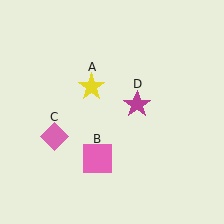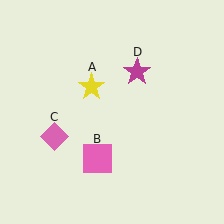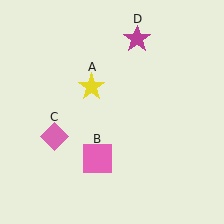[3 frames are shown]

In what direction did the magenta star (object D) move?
The magenta star (object D) moved up.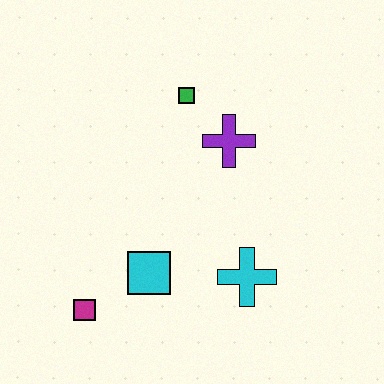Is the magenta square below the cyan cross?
Yes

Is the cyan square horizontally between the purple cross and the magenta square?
Yes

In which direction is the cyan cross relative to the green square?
The cyan cross is below the green square.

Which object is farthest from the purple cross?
The magenta square is farthest from the purple cross.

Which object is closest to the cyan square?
The magenta square is closest to the cyan square.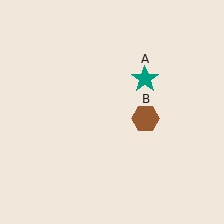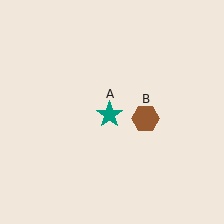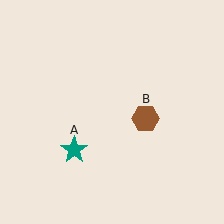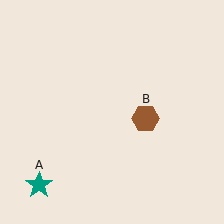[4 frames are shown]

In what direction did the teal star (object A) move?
The teal star (object A) moved down and to the left.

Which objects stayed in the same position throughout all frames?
Brown hexagon (object B) remained stationary.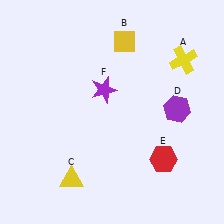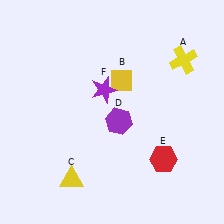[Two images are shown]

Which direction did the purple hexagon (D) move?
The purple hexagon (D) moved left.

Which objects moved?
The objects that moved are: the yellow diamond (B), the purple hexagon (D).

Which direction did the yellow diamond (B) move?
The yellow diamond (B) moved down.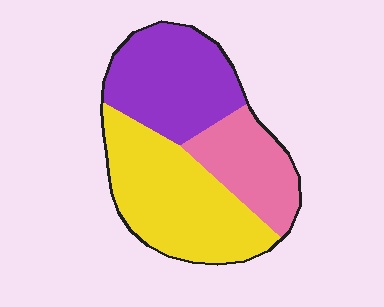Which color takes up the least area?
Pink, at roughly 25%.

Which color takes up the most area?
Yellow, at roughly 45%.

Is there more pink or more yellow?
Yellow.